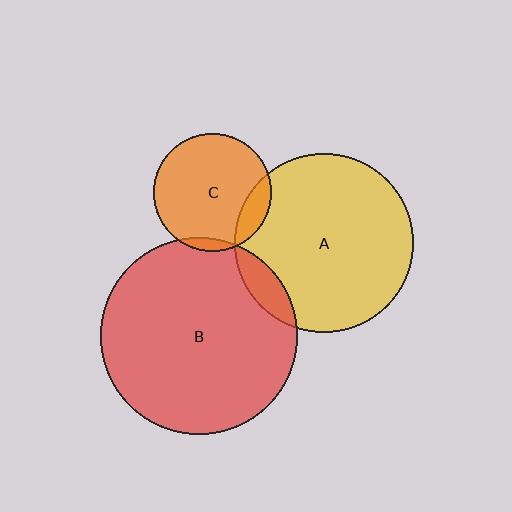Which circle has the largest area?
Circle B (red).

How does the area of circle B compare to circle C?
Approximately 2.8 times.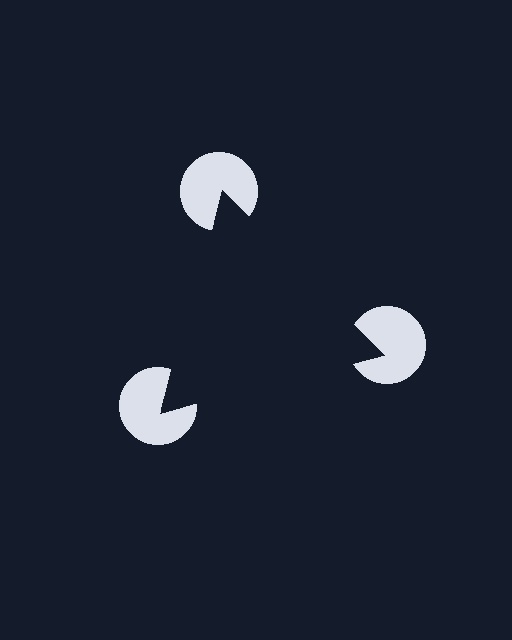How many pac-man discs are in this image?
There are 3 — one at each vertex of the illusory triangle.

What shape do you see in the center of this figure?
An illusory triangle — its edges are inferred from the aligned wedge cuts in the pac-man discs, not physically drawn.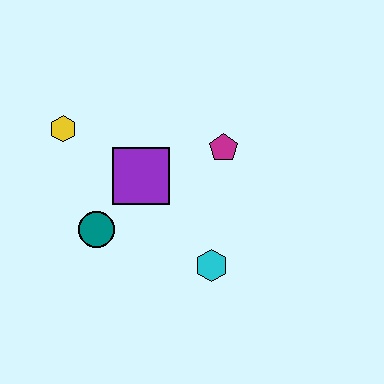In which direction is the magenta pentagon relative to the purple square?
The magenta pentagon is to the right of the purple square.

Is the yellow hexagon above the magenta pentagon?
Yes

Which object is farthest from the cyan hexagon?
The yellow hexagon is farthest from the cyan hexagon.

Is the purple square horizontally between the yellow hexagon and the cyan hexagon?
Yes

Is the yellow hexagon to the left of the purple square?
Yes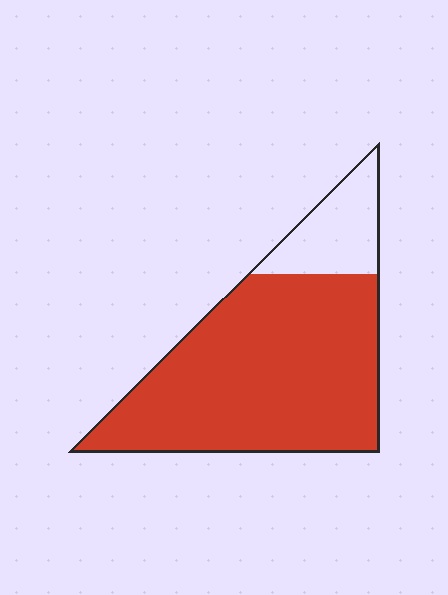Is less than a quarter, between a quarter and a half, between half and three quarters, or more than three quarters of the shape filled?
More than three quarters.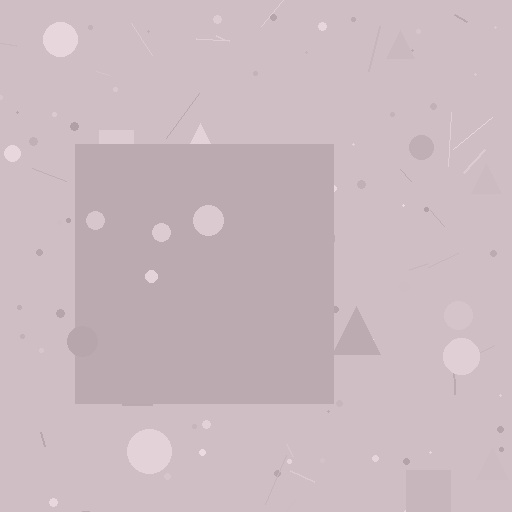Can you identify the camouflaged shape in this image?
The camouflaged shape is a square.